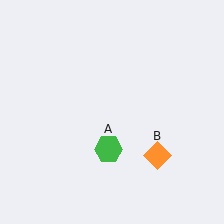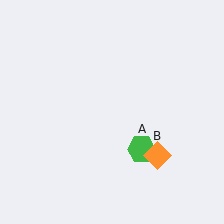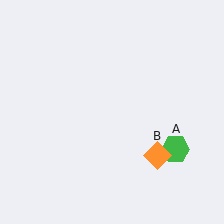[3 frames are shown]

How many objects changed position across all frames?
1 object changed position: green hexagon (object A).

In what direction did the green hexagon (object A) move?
The green hexagon (object A) moved right.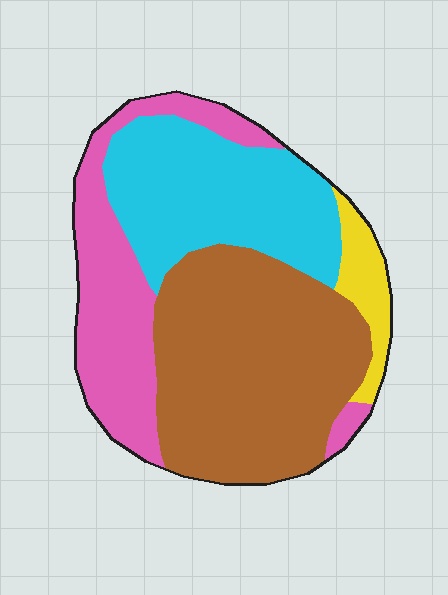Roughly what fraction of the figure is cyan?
Cyan takes up about one quarter (1/4) of the figure.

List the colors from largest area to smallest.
From largest to smallest: brown, cyan, pink, yellow.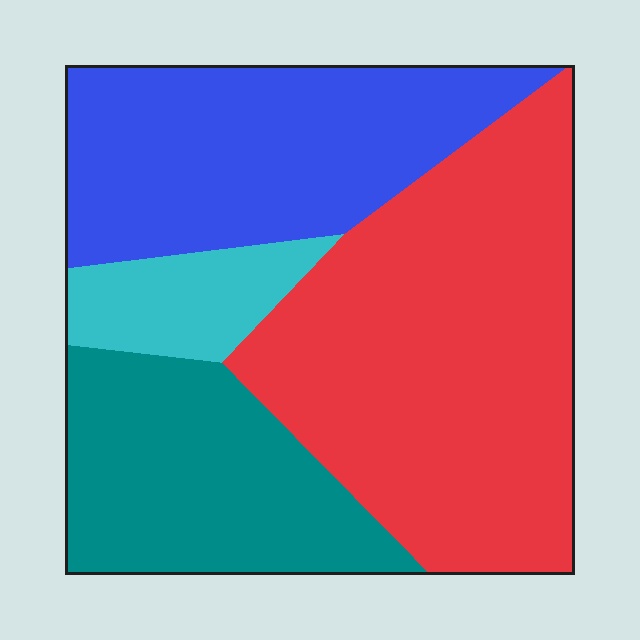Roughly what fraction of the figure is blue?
Blue takes up about one quarter (1/4) of the figure.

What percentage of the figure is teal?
Teal covers roughly 20% of the figure.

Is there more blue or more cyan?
Blue.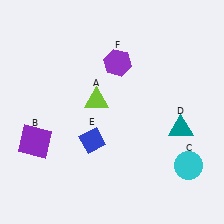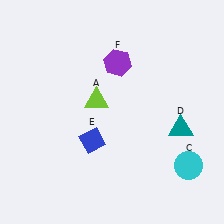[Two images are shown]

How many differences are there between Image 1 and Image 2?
There is 1 difference between the two images.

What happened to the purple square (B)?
The purple square (B) was removed in Image 2. It was in the bottom-left area of Image 1.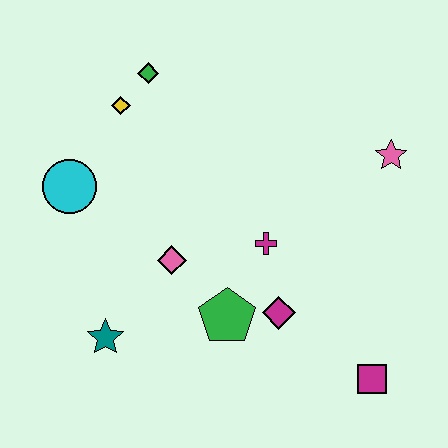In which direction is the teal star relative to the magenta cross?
The teal star is to the left of the magenta cross.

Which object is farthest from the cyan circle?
The magenta square is farthest from the cyan circle.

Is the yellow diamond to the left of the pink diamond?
Yes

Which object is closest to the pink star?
The magenta cross is closest to the pink star.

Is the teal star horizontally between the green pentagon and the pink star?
No